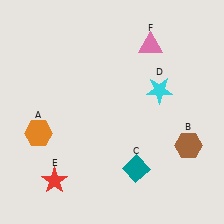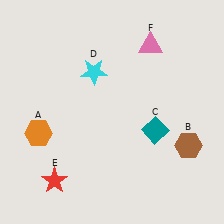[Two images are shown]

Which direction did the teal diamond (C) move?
The teal diamond (C) moved up.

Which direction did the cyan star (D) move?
The cyan star (D) moved left.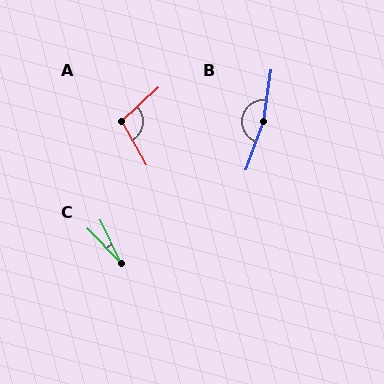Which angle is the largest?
B, at approximately 168 degrees.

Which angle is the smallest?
C, at approximately 19 degrees.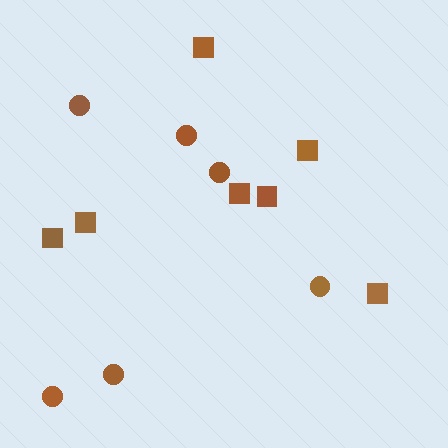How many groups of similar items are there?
There are 2 groups: one group of squares (7) and one group of circles (6).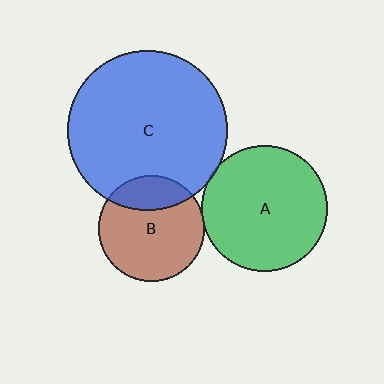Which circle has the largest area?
Circle C (blue).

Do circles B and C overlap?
Yes.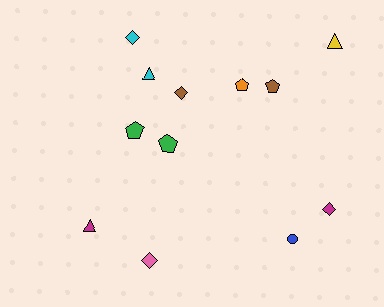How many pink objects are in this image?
There is 1 pink object.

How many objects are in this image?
There are 12 objects.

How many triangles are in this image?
There are 3 triangles.